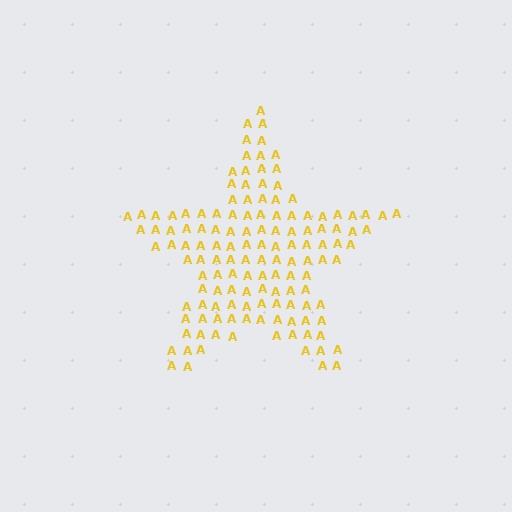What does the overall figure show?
The overall figure shows a star.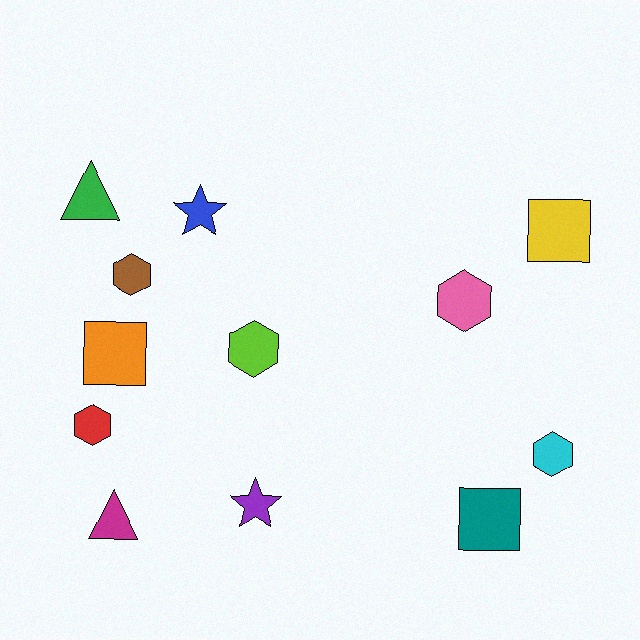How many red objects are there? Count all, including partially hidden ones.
There is 1 red object.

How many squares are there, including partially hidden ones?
There are 3 squares.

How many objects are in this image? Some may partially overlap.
There are 12 objects.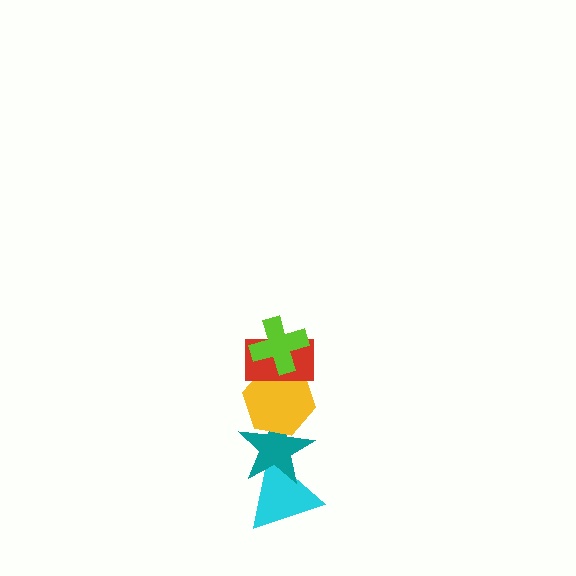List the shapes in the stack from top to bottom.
From top to bottom: the lime cross, the red rectangle, the yellow hexagon, the teal star, the cyan triangle.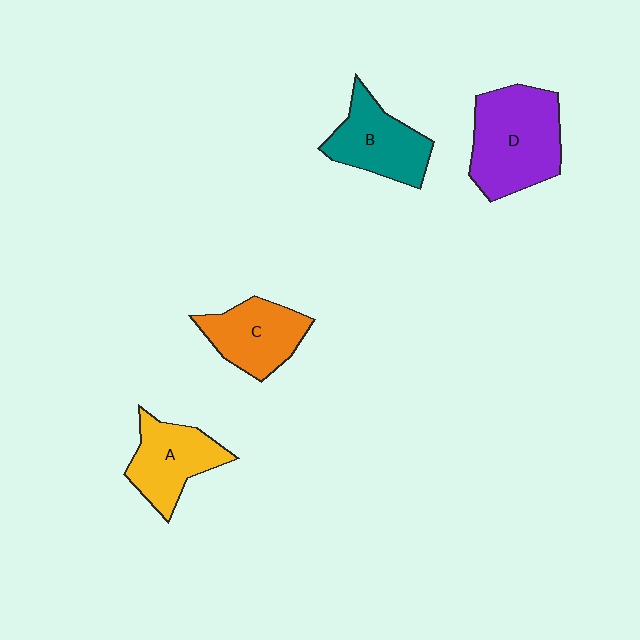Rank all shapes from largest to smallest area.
From largest to smallest: D (purple), B (teal), A (yellow), C (orange).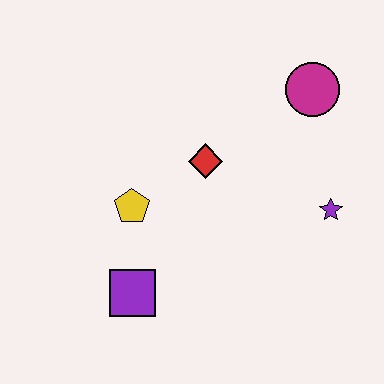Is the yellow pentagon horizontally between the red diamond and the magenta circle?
No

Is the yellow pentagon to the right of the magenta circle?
No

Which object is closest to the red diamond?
The yellow pentagon is closest to the red diamond.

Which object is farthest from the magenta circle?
The purple square is farthest from the magenta circle.